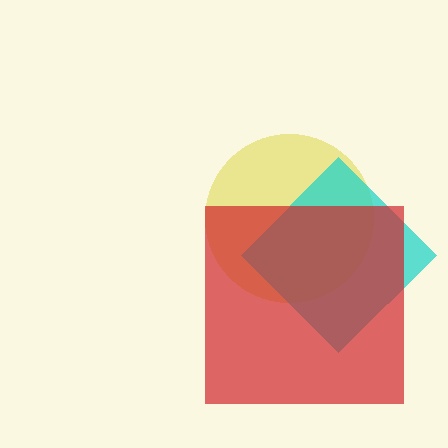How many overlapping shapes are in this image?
There are 3 overlapping shapes in the image.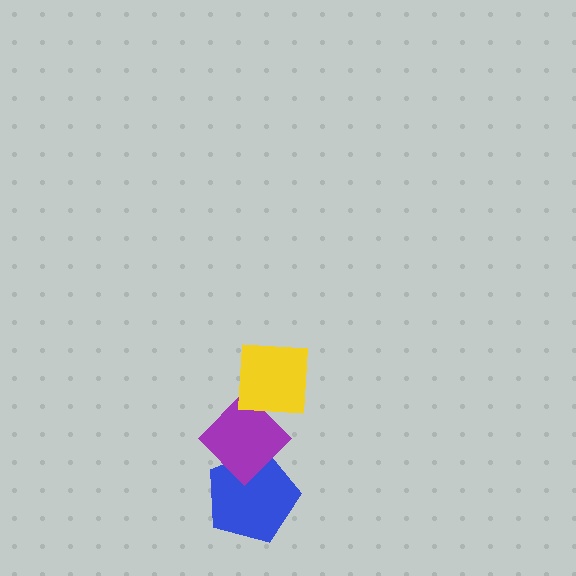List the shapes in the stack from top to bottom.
From top to bottom: the yellow square, the purple diamond, the blue pentagon.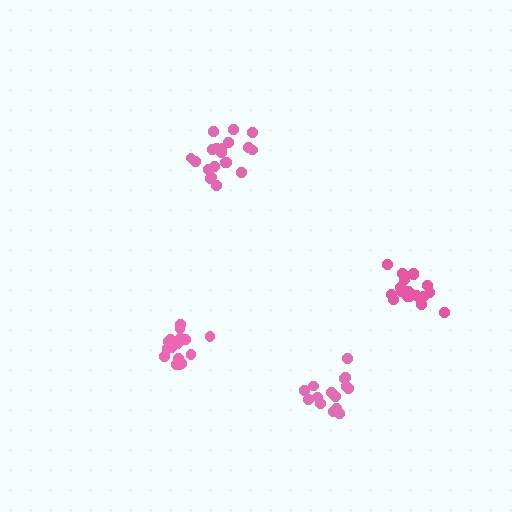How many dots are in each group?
Group 1: 20 dots, Group 2: 19 dots, Group 3: 15 dots, Group 4: 17 dots (71 total).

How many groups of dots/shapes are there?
There are 4 groups.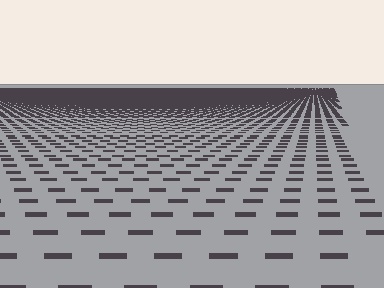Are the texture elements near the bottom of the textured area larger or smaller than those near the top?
Larger. Near the bottom, elements are closer to the viewer and appear at a bigger on-screen size.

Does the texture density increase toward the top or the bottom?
Density increases toward the top.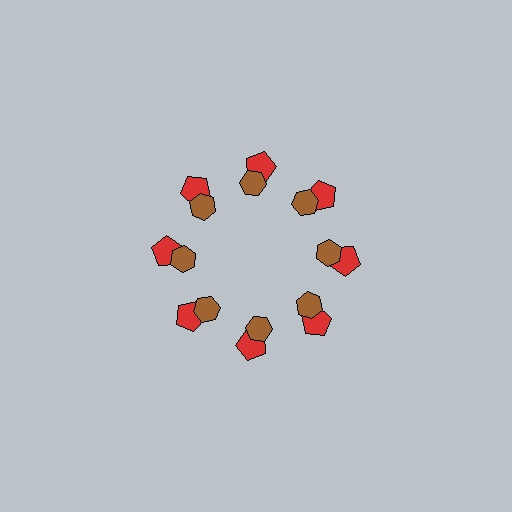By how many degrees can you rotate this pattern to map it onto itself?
The pattern maps onto itself every 45 degrees of rotation.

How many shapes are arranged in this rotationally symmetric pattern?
There are 16 shapes, arranged in 8 groups of 2.